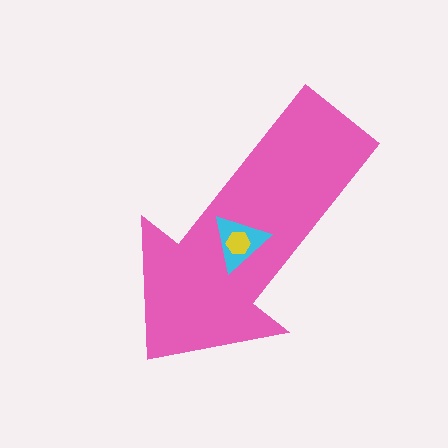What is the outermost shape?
The pink arrow.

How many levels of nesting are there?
3.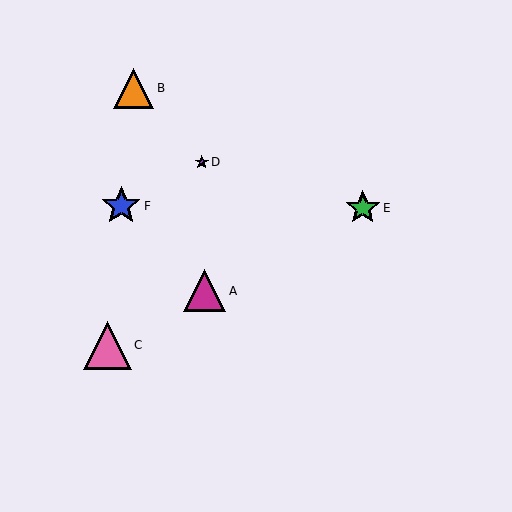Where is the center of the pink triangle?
The center of the pink triangle is at (107, 345).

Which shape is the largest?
The pink triangle (labeled C) is the largest.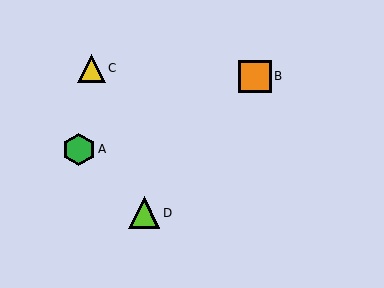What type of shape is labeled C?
Shape C is a yellow triangle.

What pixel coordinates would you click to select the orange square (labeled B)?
Click at (255, 76) to select the orange square B.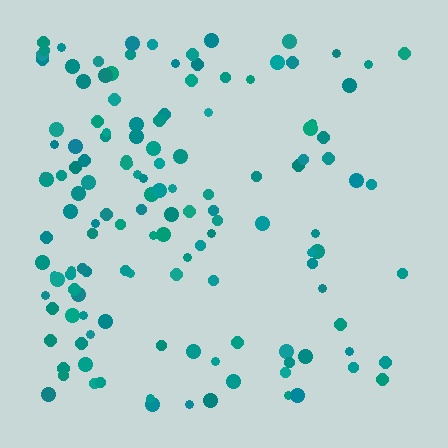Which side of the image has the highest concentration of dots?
The left.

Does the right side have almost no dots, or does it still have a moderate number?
Still a moderate number, just noticeably fewer than the left.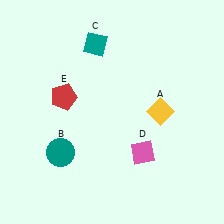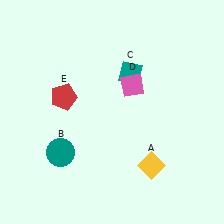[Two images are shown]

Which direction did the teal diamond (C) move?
The teal diamond (C) moved right.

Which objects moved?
The objects that moved are: the yellow diamond (A), the teal diamond (C), the pink diamond (D).